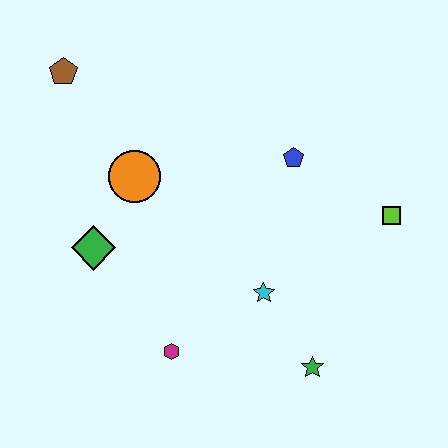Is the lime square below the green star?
No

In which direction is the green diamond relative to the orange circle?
The green diamond is below the orange circle.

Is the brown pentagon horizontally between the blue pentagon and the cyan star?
No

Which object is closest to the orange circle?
The green diamond is closest to the orange circle.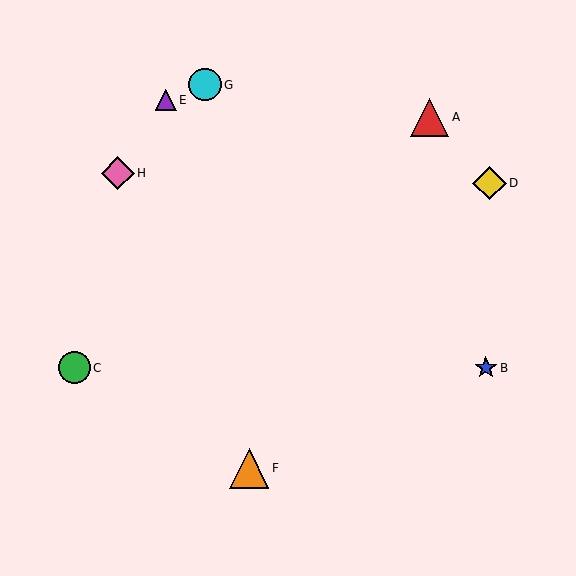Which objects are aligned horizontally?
Objects B, C are aligned horizontally.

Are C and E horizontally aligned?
No, C is at y≈368 and E is at y≈100.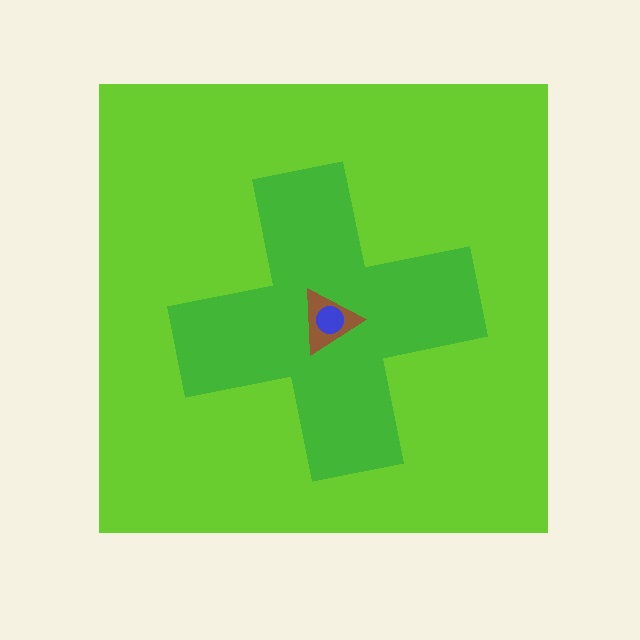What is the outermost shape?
The lime square.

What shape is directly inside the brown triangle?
The blue circle.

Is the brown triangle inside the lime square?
Yes.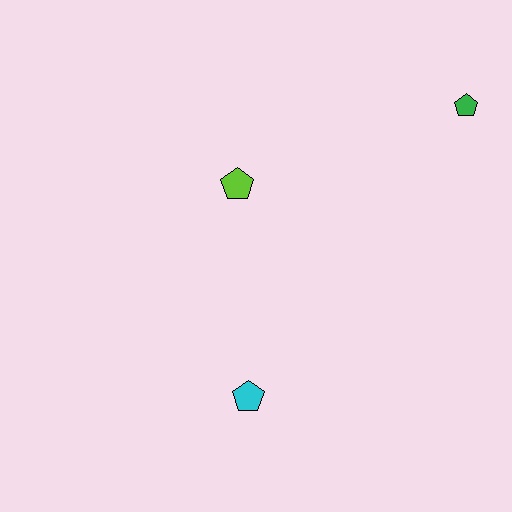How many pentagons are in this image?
There are 3 pentagons.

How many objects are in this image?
There are 3 objects.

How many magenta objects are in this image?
There are no magenta objects.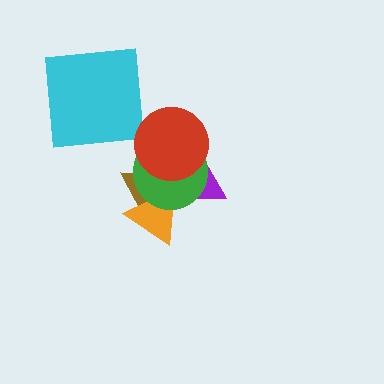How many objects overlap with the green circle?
4 objects overlap with the green circle.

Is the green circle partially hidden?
Yes, it is partially covered by another shape.